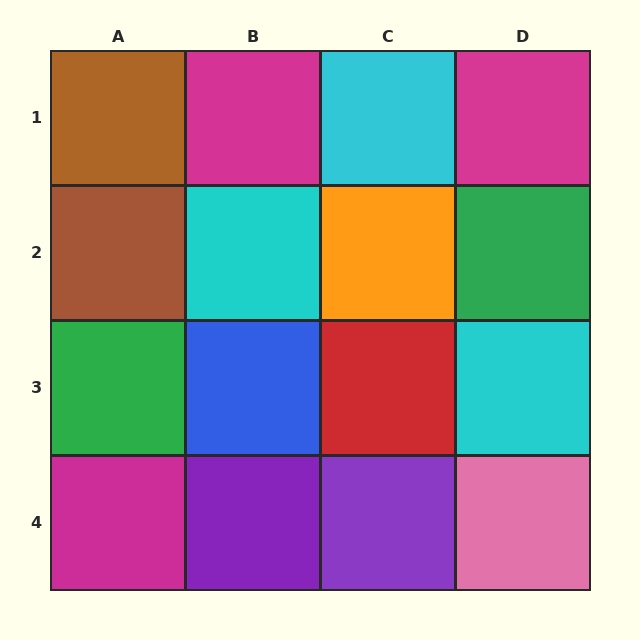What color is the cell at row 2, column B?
Cyan.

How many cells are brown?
2 cells are brown.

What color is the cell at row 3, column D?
Cyan.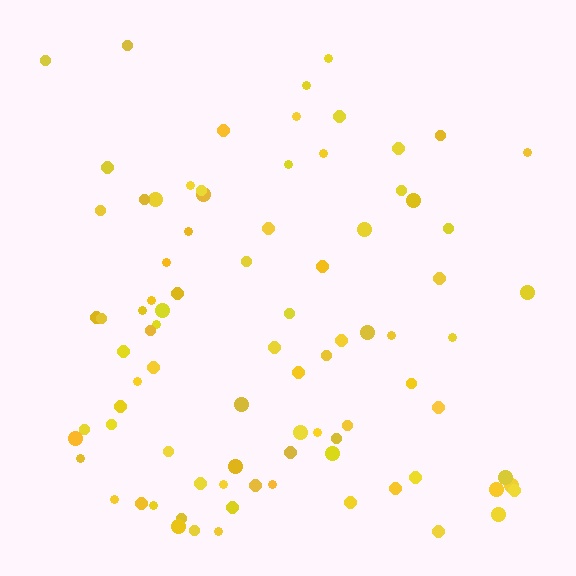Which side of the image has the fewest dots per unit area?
The top.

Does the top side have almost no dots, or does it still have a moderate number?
Still a moderate number, just noticeably fewer than the bottom.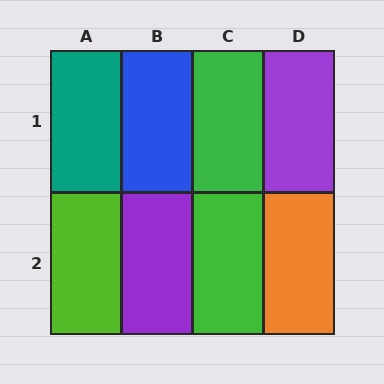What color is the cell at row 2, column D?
Orange.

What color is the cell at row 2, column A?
Lime.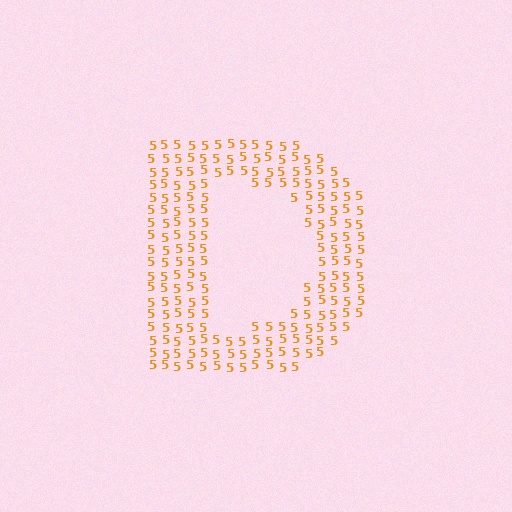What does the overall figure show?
The overall figure shows the letter D.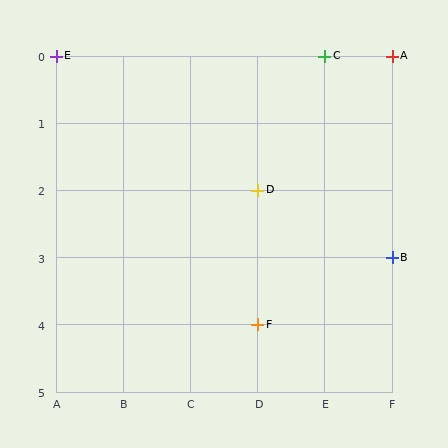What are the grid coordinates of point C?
Point C is at grid coordinates (E, 0).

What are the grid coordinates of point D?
Point D is at grid coordinates (D, 2).